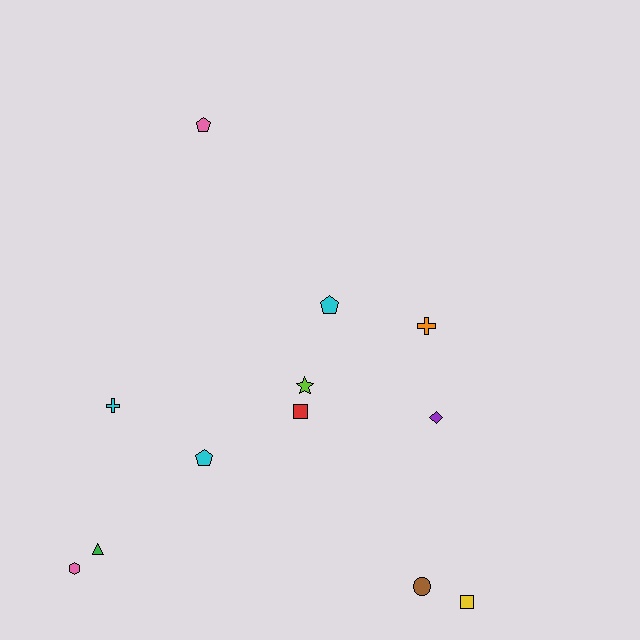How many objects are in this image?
There are 12 objects.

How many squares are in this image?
There are 2 squares.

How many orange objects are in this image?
There is 1 orange object.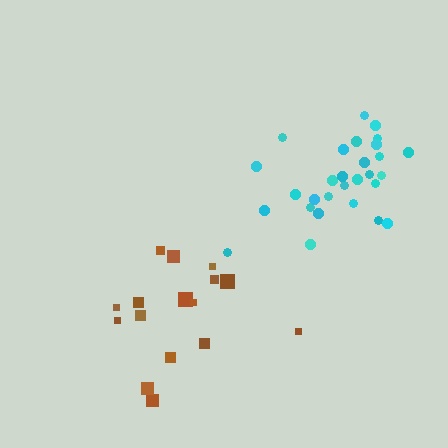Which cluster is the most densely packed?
Cyan.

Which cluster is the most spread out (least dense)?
Brown.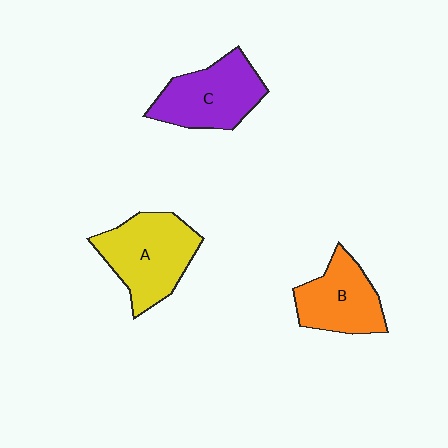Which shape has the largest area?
Shape A (yellow).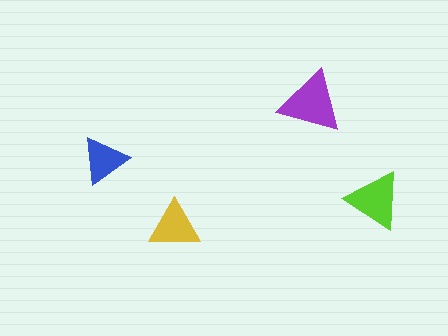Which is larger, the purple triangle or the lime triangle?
The purple one.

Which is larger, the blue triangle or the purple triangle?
The purple one.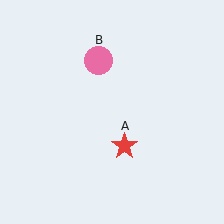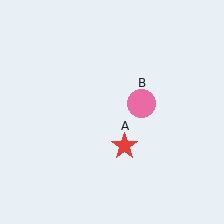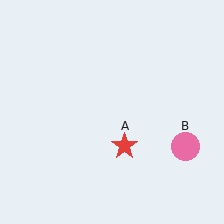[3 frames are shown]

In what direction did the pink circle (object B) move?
The pink circle (object B) moved down and to the right.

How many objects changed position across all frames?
1 object changed position: pink circle (object B).